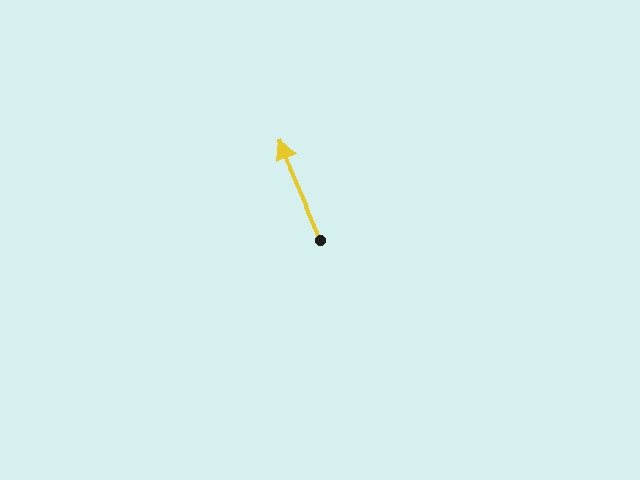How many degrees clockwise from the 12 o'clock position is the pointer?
Approximately 337 degrees.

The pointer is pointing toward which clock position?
Roughly 11 o'clock.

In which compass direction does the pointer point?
Northwest.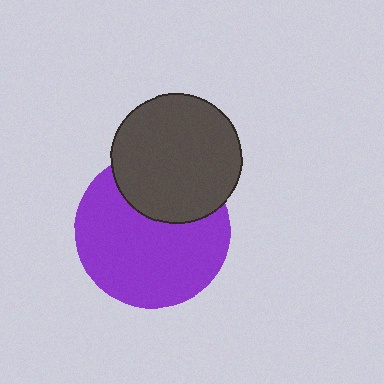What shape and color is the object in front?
The object in front is a dark gray circle.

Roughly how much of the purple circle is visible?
Most of it is visible (roughly 70%).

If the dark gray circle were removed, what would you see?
You would see the complete purple circle.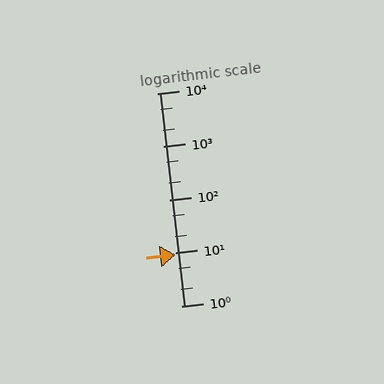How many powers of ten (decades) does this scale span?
The scale spans 4 decades, from 1 to 10000.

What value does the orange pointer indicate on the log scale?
The pointer indicates approximately 9.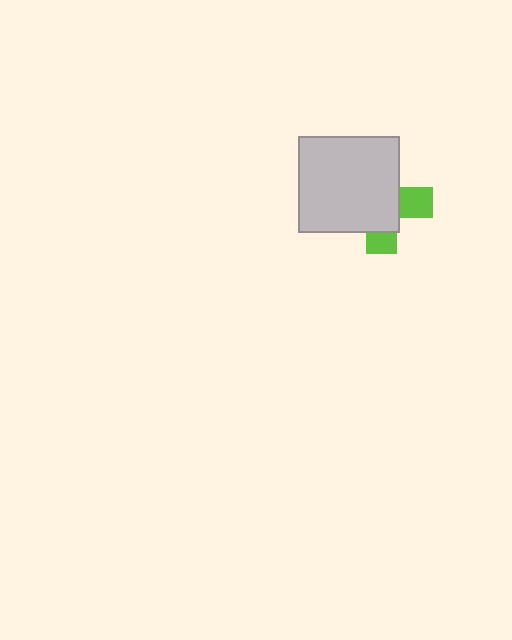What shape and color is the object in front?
The object in front is a light gray rectangle.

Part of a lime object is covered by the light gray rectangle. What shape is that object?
It is a cross.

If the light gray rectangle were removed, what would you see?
You would see the complete lime cross.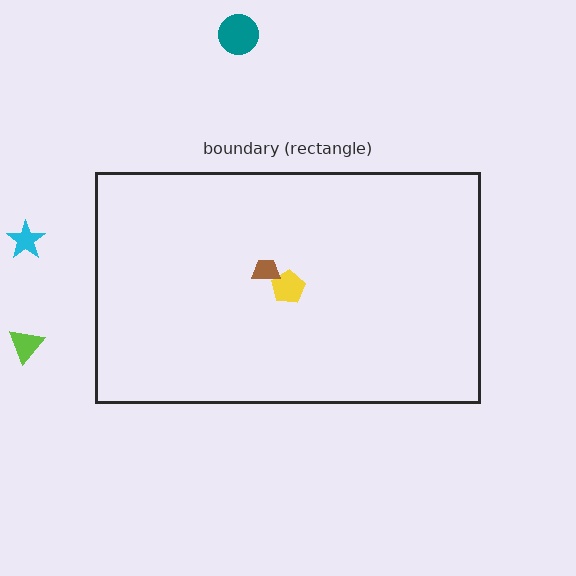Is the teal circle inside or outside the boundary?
Outside.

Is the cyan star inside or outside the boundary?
Outside.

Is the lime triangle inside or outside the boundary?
Outside.